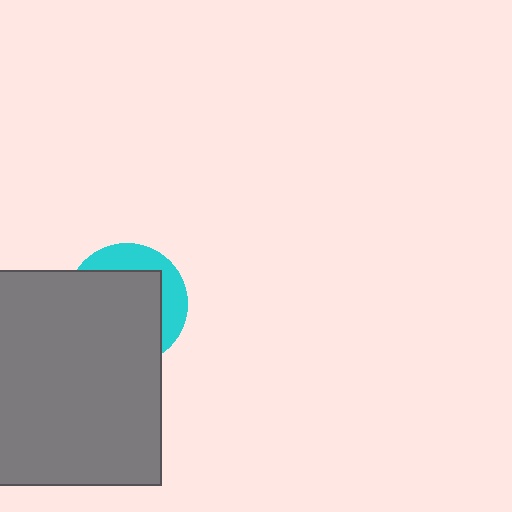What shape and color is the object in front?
The object in front is a gray rectangle.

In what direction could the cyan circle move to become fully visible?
The cyan circle could move toward the upper-right. That would shift it out from behind the gray rectangle entirely.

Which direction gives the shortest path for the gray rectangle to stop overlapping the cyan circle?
Moving toward the lower-left gives the shortest separation.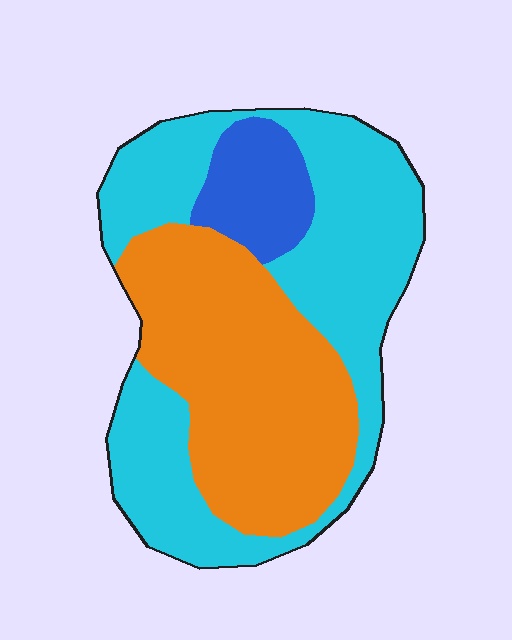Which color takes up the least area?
Blue, at roughly 10%.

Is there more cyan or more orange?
Cyan.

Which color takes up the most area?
Cyan, at roughly 50%.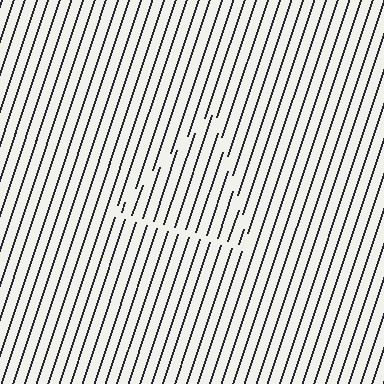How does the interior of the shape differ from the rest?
The interior of the shape contains the same grating, shifted by half a period — the contour is defined by the phase discontinuity where line-ends from the inner and outer gratings abut.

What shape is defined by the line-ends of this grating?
An illusory triangle. The interior of the shape contains the same grating, shifted by half a period — the contour is defined by the phase discontinuity where line-ends from the inner and outer gratings abut.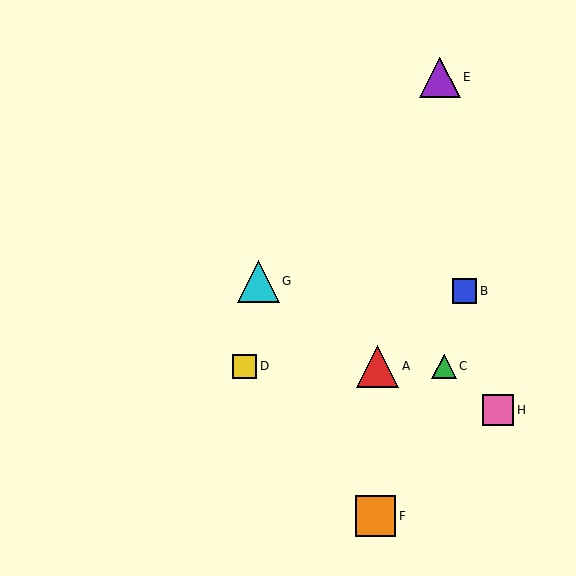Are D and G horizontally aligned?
No, D is at y≈367 and G is at y≈281.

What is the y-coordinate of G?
Object G is at y≈281.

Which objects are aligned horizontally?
Objects A, C, D are aligned horizontally.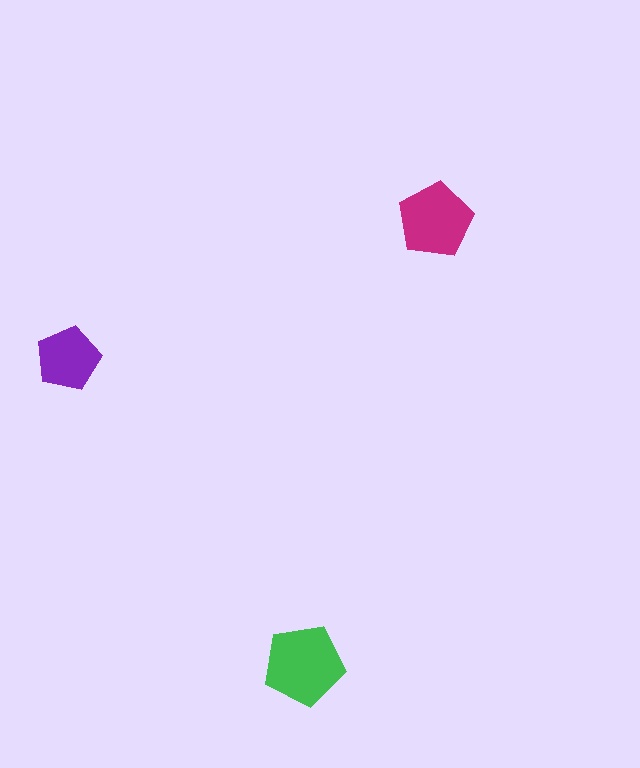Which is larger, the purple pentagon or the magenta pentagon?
The magenta one.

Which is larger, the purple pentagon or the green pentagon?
The green one.